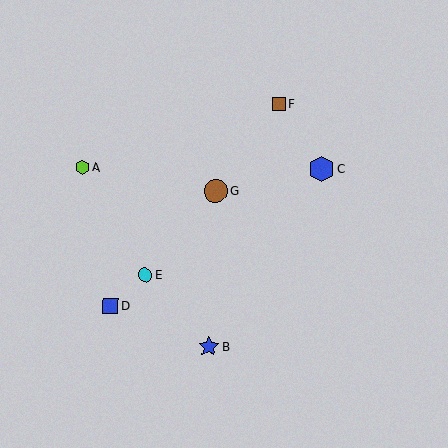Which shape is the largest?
The blue hexagon (labeled C) is the largest.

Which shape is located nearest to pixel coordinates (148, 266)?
The cyan circle (labeled E) at (145, 275) is nearest to that location.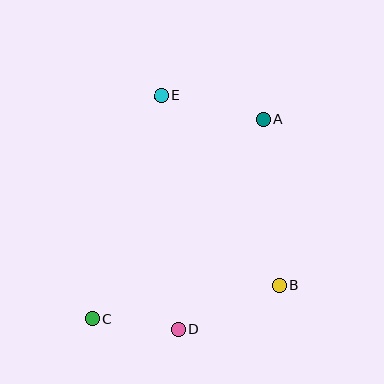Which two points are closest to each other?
Points C and D are closest to each other.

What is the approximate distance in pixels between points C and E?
The distance between C and E is approximately 234 pixels.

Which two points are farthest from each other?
Points A and C are farthest from each other.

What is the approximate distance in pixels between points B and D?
The distance between B and D is approximately 110 pixels.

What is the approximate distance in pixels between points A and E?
The distance between A and E is approximately 105 pixels.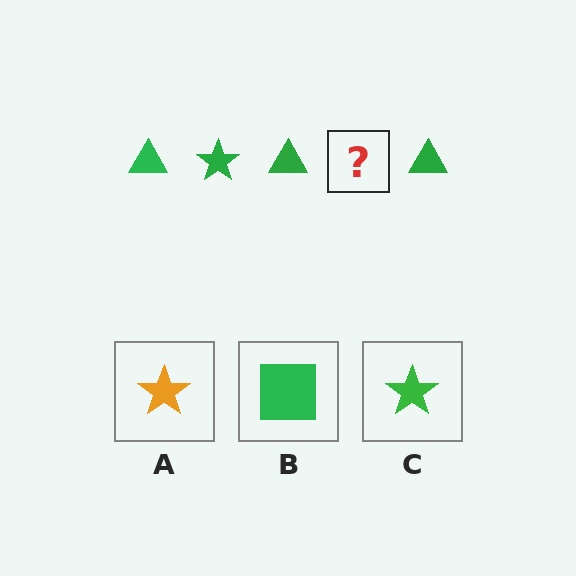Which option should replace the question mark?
Option C.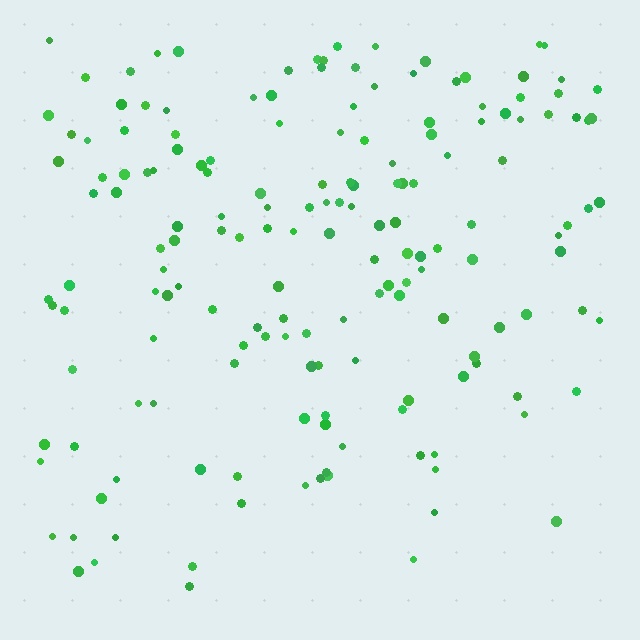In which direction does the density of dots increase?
From bottom to top, with the top side densest.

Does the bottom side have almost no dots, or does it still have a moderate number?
Still a moderate number, just noticeably fewer than the top.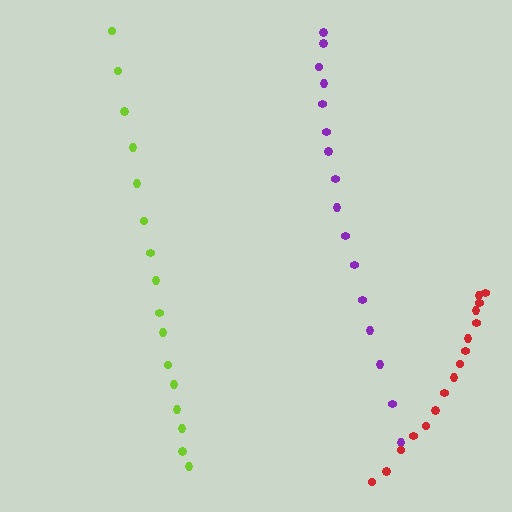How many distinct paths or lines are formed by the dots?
There are 3 distinct paths.